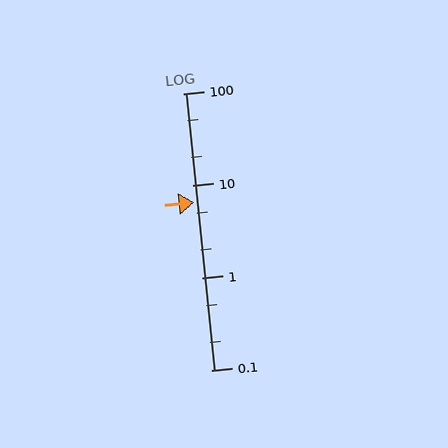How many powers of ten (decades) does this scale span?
The scale spans 3 decades, from 0.1 to 100.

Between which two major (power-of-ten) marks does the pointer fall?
The pointer is between 1 and 10.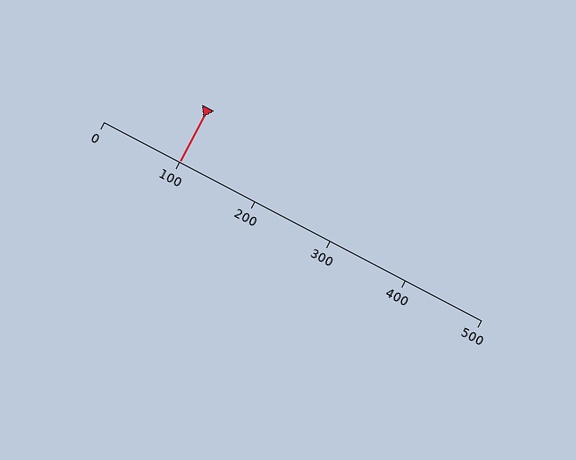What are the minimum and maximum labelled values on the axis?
The axis runs from 0 to 500.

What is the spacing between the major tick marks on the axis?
The major ticks are spaced 100 apart.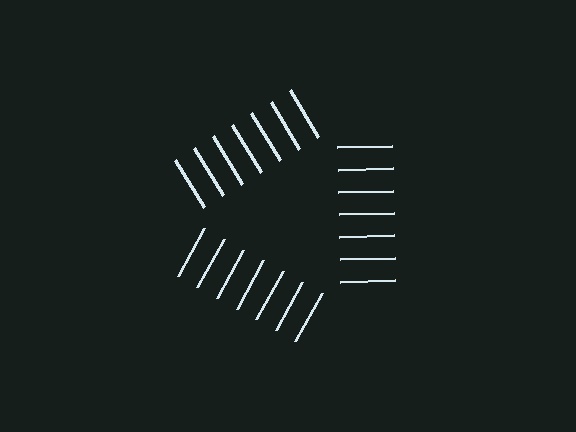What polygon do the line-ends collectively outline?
An illusory triangle — the line segments terminate on its edges but no continuous stroke is drawn.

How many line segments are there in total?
21 — 7 along each of the 3 edges.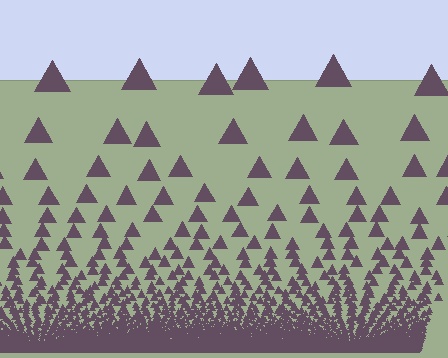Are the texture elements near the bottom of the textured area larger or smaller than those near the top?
Smaller. The gradient is inverted — elements near the bottom are smaller and denser.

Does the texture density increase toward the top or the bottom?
Density increases toward the bottom.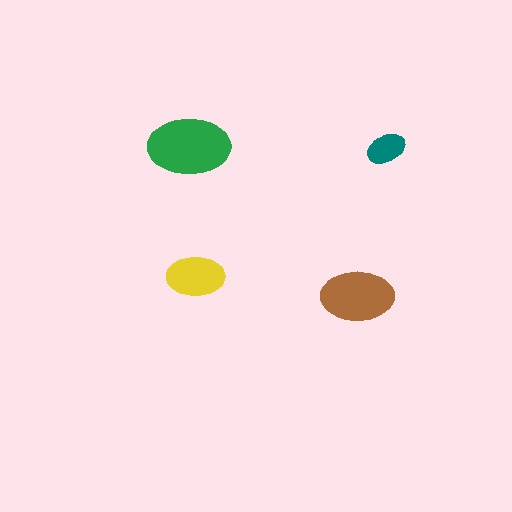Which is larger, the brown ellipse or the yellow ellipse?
The brown one.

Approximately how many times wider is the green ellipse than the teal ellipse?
About 2 times wider.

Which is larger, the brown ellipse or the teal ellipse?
The brown one.